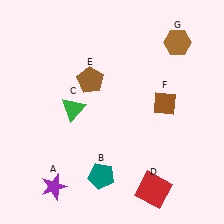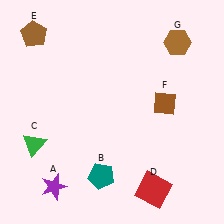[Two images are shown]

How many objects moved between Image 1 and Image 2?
2 objects moved between the two images.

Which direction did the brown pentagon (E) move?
The brown pentagon (E) moved left.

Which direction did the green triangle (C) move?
The green triangle (C) moved left.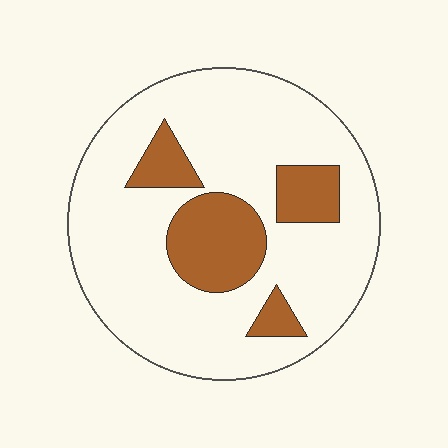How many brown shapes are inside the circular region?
4.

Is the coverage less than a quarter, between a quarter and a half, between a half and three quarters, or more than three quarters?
Less than a quarter.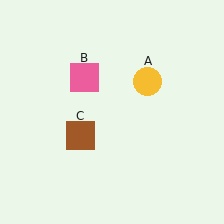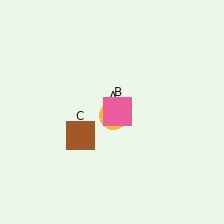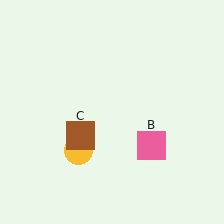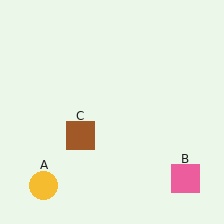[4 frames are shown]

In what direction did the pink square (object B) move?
The pink square (object B) moved down and to the right.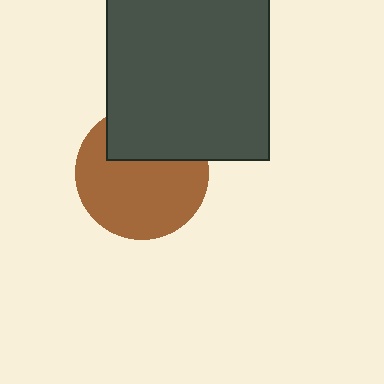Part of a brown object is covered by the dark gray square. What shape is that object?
It is a circle.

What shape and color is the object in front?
The object in front is a dark gray square.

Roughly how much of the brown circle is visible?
Most of it is visible (roughly 67%).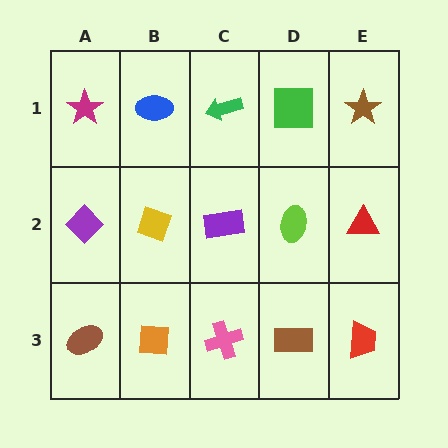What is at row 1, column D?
A green square.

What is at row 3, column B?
An orange square.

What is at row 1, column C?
A green arrow.